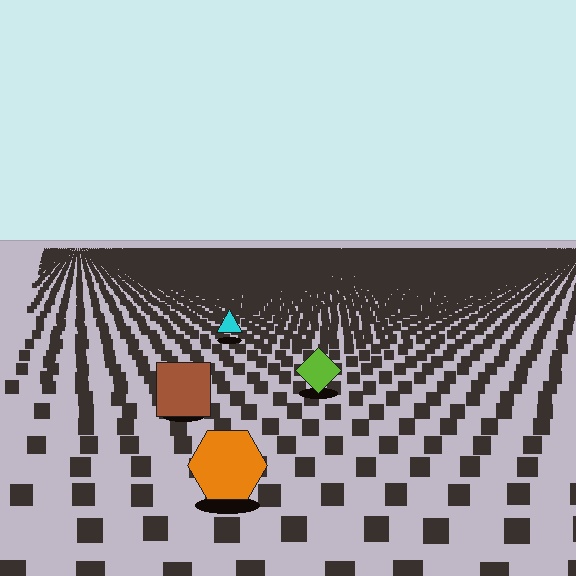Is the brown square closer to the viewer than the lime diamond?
Yes. The brown square is closer — you can tell from the texture gradient: the ground texture is coarser near it.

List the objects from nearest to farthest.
From nearest to farthest: the orange hexagon, the brown square, the lime diamond, the cyan triangle.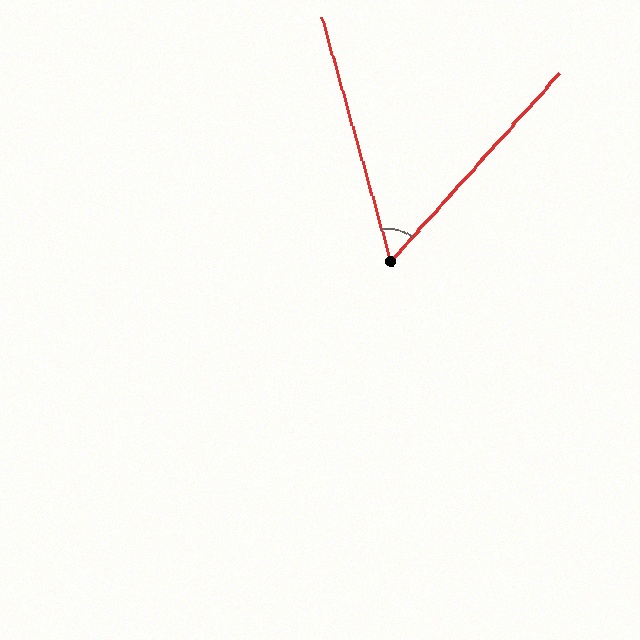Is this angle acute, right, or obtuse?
It is acute.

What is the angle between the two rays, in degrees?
Approximately 58 degrees.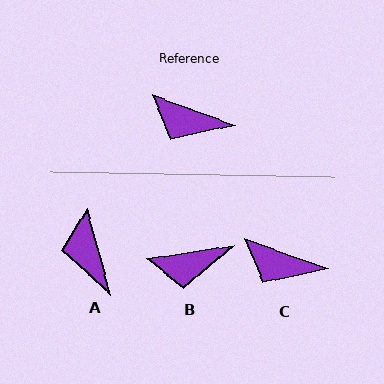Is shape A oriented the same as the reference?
No, it is off by about 54 degrees.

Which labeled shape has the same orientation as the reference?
C.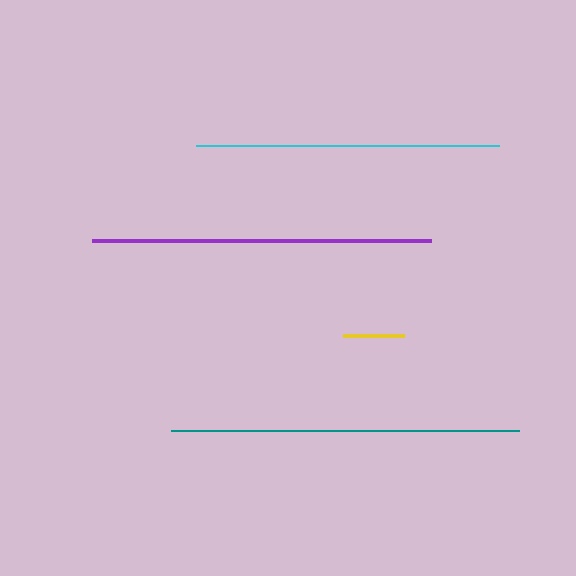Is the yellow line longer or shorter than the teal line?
The teal line is longer than the yellow line.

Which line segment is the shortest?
The yellow line is the shortest at approximately 61 pixels.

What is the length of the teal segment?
The teal segment is approximately 348 pixels long.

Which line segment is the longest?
The teal line is the longest at approximately 348 pixels.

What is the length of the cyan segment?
The cyan segment is approximately 303 pixels long.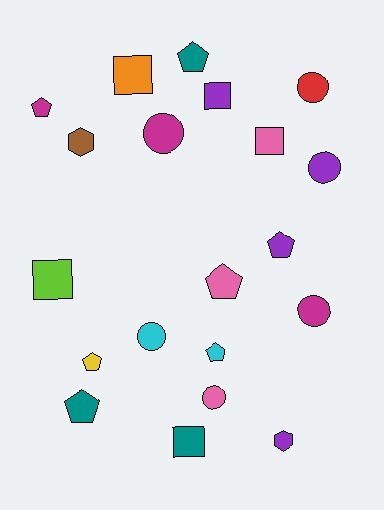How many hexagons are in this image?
There are 2 hexagons.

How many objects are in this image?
There are 20 objects.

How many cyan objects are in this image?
There are 2 cyan objects.